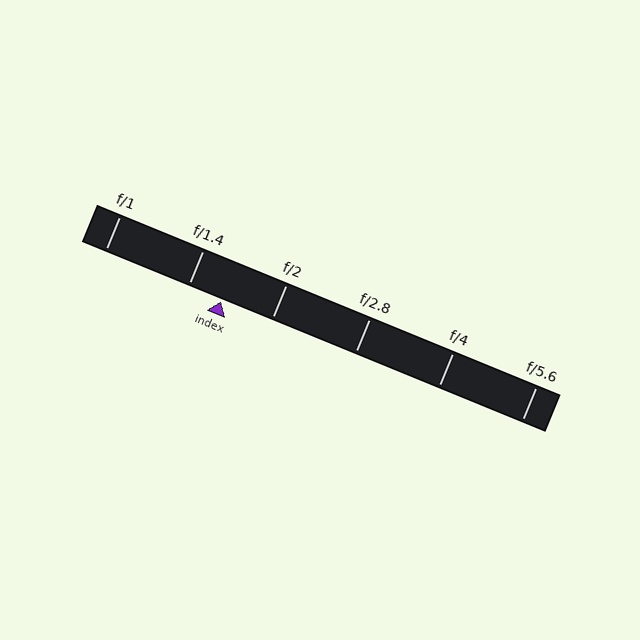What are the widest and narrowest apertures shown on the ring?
The widest aperture shown is f/1 and the narrowest is f/5.6.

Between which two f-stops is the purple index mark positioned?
The index mark is between f/1.4 and f/2.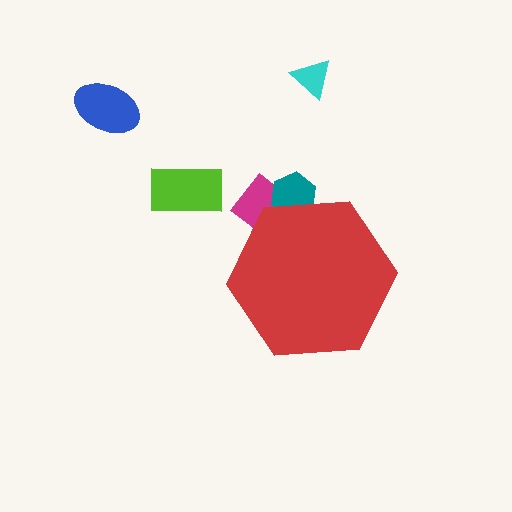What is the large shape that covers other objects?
A red hexagon.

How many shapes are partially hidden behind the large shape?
2 shapes are partially hidden.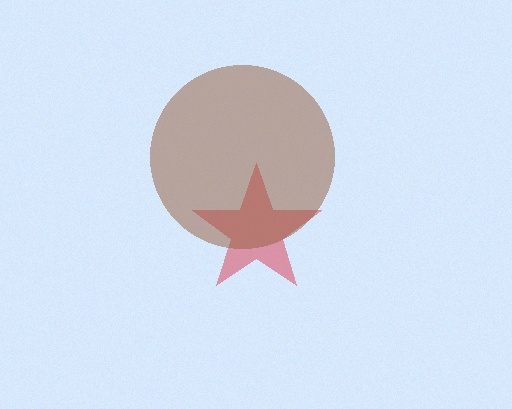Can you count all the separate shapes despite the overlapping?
Yes, there are 2 separate shapes.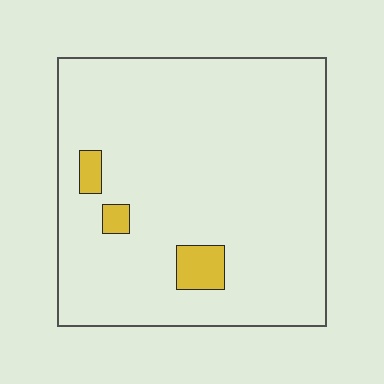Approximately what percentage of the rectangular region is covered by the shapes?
Approximately 5%.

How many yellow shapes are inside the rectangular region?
3.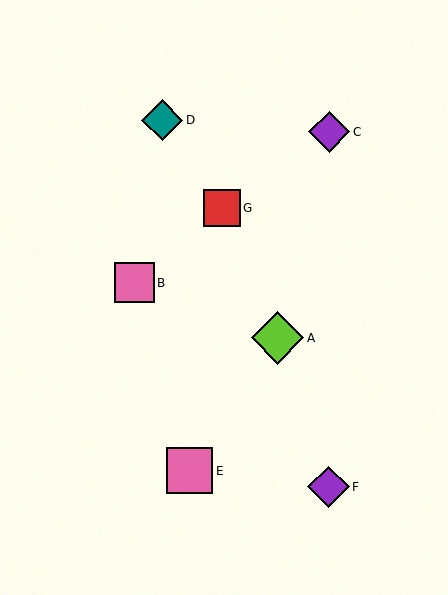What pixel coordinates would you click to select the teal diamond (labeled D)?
Click at (162, 120) to select the teal diamond D.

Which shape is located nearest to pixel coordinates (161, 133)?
The teal diamond (labeled D) at (162, 120) is nearest to that location.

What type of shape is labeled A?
Shape A is a lime diamond.